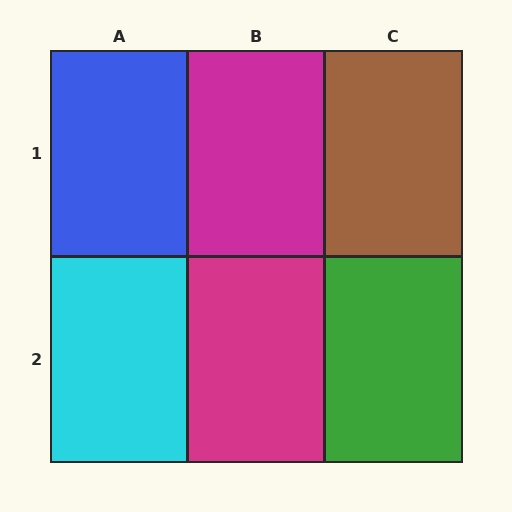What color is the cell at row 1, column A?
Blue.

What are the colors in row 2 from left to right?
Cyan, magenta, green.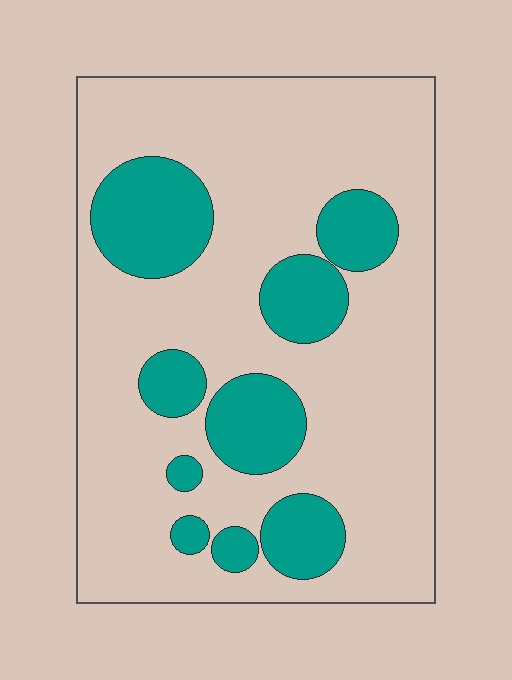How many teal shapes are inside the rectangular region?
9.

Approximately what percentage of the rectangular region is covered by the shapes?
Approximately 25%.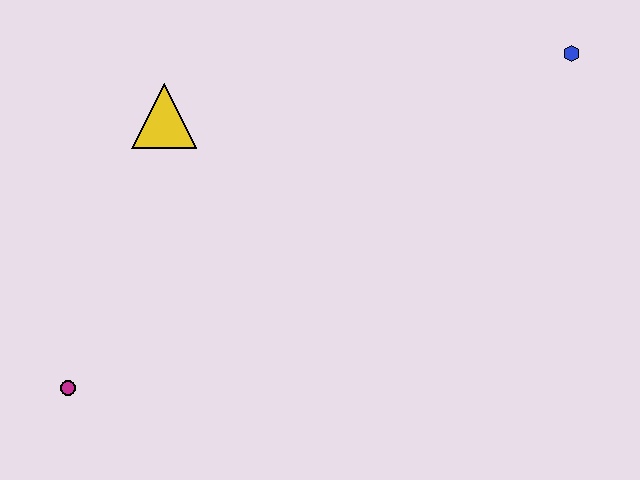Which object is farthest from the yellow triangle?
The blue hexagon is farthest from the yellow triangle.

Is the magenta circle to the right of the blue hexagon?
No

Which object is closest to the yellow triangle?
The magenta circle is closest to the yellow triangle.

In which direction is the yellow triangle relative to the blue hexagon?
The yellow triangle is to the left of the blue hexagon.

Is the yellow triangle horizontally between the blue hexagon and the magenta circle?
Yes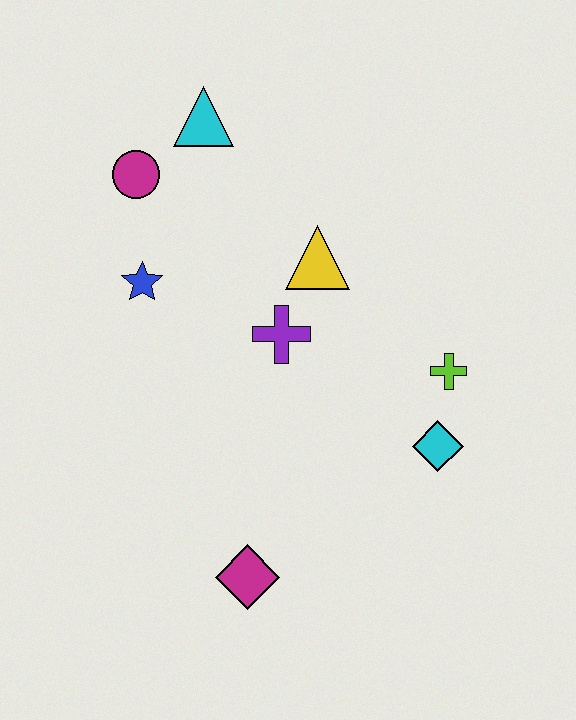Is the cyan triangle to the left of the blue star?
No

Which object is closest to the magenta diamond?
The cyan diamond is closest to the magenta diamond.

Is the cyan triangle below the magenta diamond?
No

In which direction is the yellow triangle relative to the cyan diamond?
The yellow triangle is above the cyan diamond.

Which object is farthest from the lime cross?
The magenta circle is farthest from the lime cross.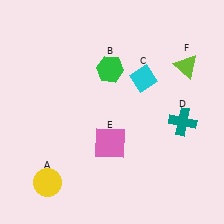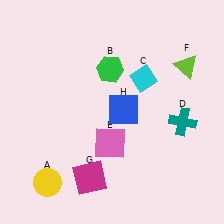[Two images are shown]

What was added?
A magenta square (G), a blue square (H) were added in Image 2.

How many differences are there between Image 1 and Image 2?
There are 2 differences between the two images.